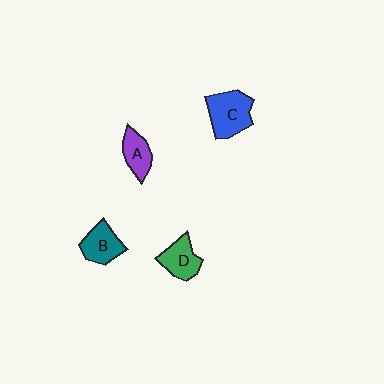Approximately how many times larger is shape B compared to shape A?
Approximately 1.2 times.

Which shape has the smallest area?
Shape A (purple).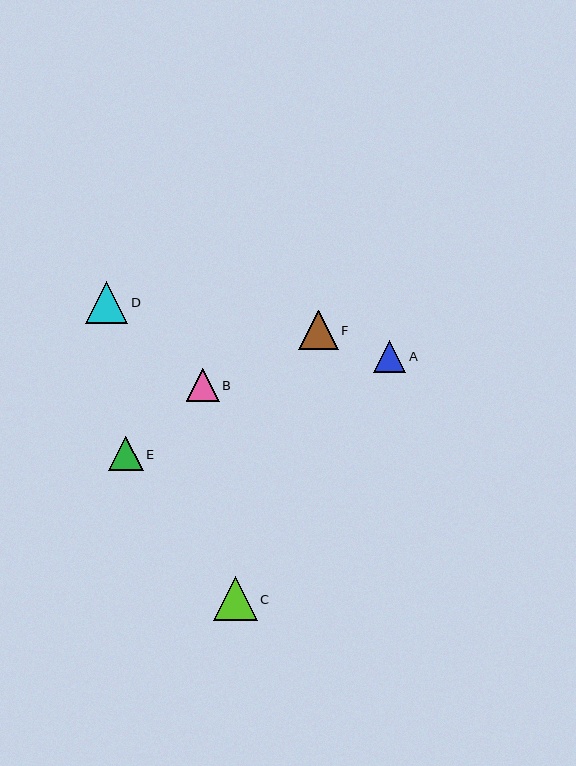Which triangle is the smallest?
Triangle A is the smallest with a size of approximately 32 pixels.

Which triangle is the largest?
Triangle C is the largest with a size of approximately 44 pixels.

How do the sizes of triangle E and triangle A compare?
Triangle E and triangle A are approximately the same size.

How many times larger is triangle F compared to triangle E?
Triangle F is approximately 1.1 times the size of triangle E.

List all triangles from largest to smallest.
From largest to smallest: C, D, F, E, B, A.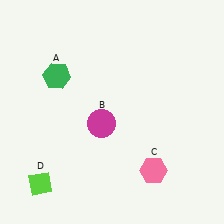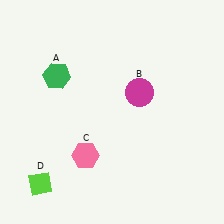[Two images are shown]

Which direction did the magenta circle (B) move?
The magenta circle (B) moved right.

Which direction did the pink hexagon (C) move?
The pink hexagon (C) moved left.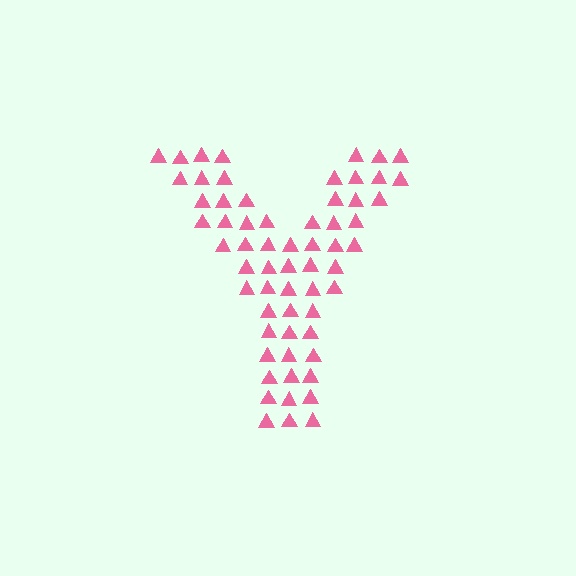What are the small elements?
The small elements are triangles.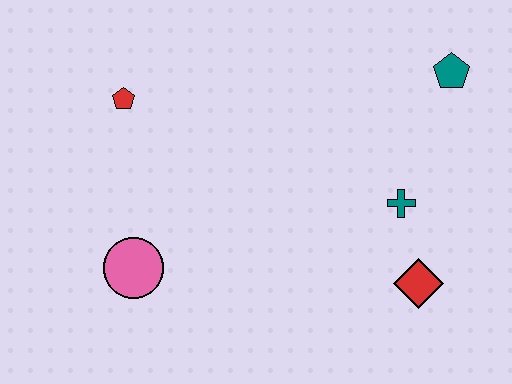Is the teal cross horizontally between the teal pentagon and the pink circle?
Yes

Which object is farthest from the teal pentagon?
The pink circle is farthest from the teal pentagon.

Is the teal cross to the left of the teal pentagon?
Yes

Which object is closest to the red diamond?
The teal cross is closest to the red diamond.